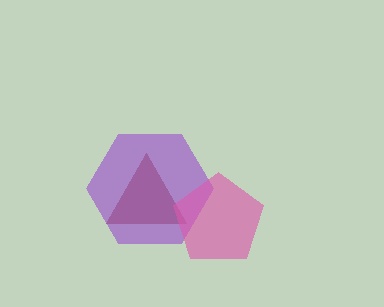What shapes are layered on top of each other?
The layered shapes are: a brown triangle, a purple hexagon, a pink pentagon.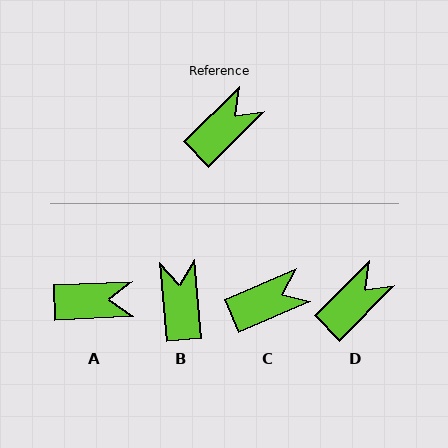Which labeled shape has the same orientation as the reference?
D.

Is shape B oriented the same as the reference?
No, it is off by about 50 degrees.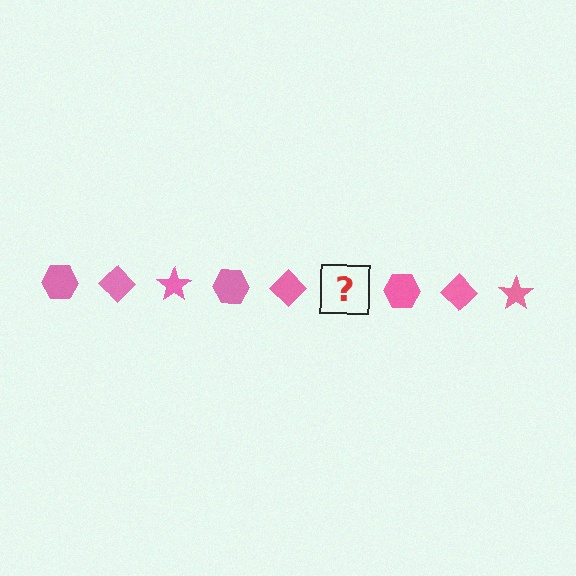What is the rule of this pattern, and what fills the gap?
The rule is that the pattern cycles through hexagon, diamond, star shapes in pink. The gap should be filled with a pink star.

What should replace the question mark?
The question mark should be replaced with a pink star.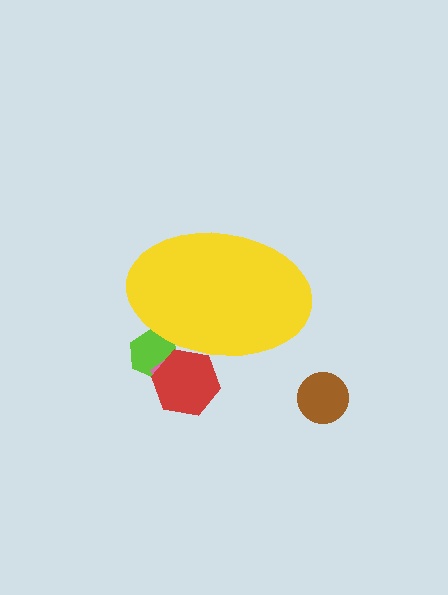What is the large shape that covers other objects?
A yellow ellipse.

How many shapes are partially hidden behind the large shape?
3 shapes are partially hidden.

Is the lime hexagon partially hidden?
Yes, the lime hexagon is partially hidden behind the yellow ellipse.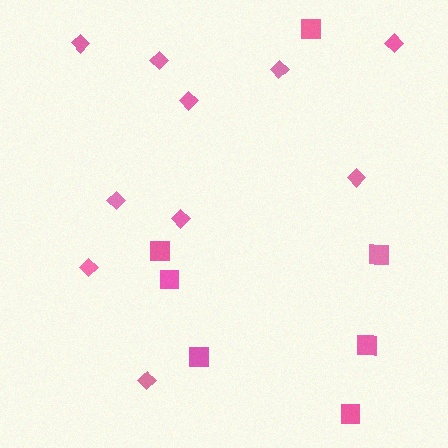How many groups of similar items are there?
There are 2 groups: one group of squares (7) and one group of diamonds (10).